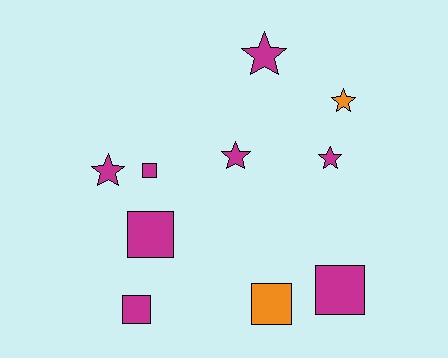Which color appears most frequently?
Magenta, with 8 objects.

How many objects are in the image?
There are 10 objects.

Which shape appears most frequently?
Star, with 5 objects.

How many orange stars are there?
There is 1 orange star.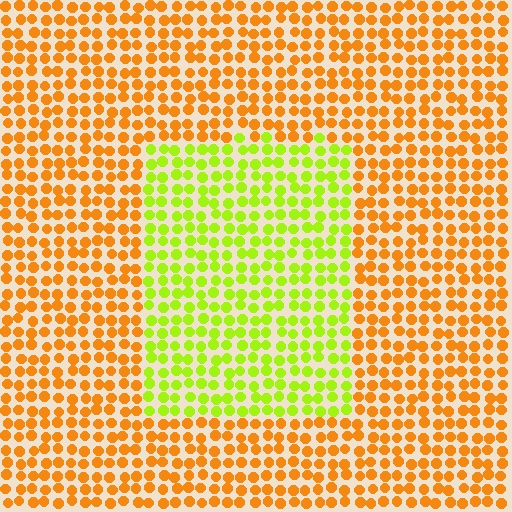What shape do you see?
I see a rectangle.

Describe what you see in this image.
The image is filled with small orange elements in a uniform arrangement. A rectangle-shaped region is visible where the elements are tinted to a slightly different hue, forming a subtle color boundary.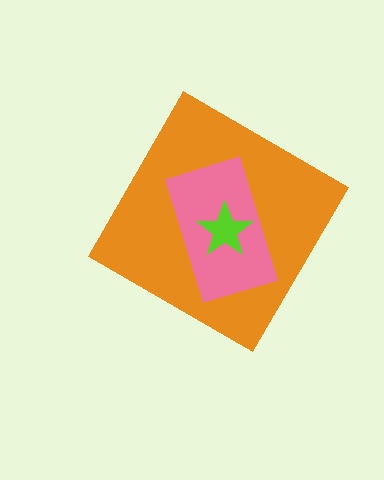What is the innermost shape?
The lime star.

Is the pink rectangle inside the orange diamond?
Yes.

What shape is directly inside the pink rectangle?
The lime star.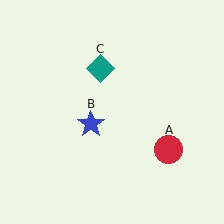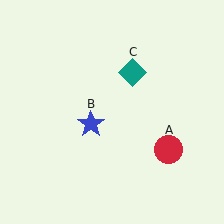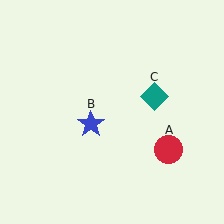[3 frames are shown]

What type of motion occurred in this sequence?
The teal diamond (object C) rotated clockwise around the center of the scene.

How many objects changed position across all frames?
1 object changed position: teal diamond (object C).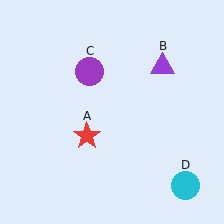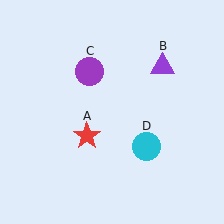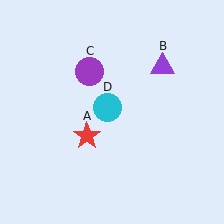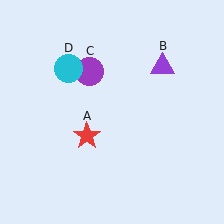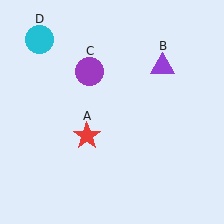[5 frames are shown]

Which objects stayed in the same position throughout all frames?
Red star (object A) and purple triangle (object B) and purple circle (object C) remained stationary.